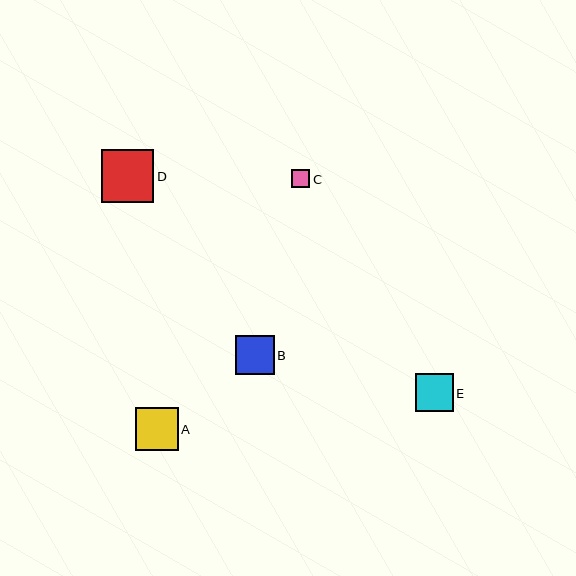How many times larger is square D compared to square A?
Square D is approximately 1.2 times the size of square A.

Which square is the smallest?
Square C is the smallest with a size of approximately 18 pixels.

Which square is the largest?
Square D is the largest with a size of approximately 52 pixels.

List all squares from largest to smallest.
From largest to smallest: D, A, B, E, C.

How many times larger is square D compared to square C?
Square D is approximately 2.9 times the size of square C.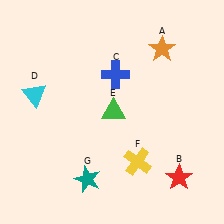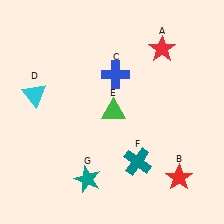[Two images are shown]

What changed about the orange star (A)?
In Image 1, A is orange. In Image 2, it changed to red.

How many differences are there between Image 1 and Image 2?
There are 2 differences between the two images.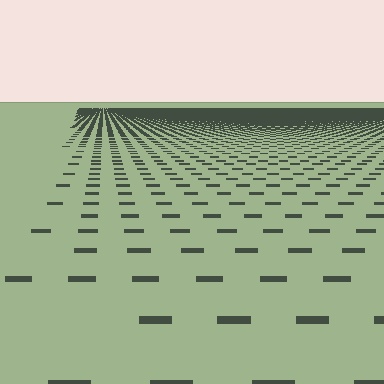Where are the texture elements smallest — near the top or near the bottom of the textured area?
Near the top.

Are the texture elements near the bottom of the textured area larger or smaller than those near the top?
Larger. Near the bottom, elements are closer to the viewer and appear at a bigger on-screen size.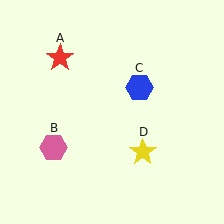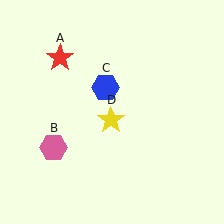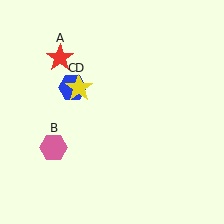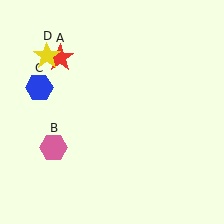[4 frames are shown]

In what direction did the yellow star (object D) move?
The yellow star (object D) moved up and to the left.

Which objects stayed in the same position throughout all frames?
Red star (object A) and pink hexagon (object B) remained stationary.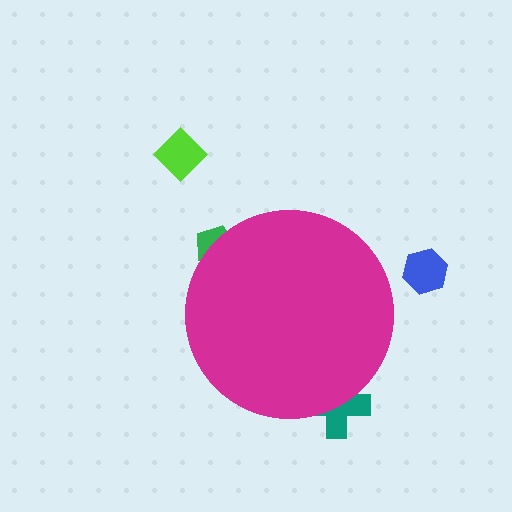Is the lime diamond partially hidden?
No, the lime diamond is fully visible.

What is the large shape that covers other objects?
A magenta circle.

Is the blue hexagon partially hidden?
No, the blue hexagon is fully visible.